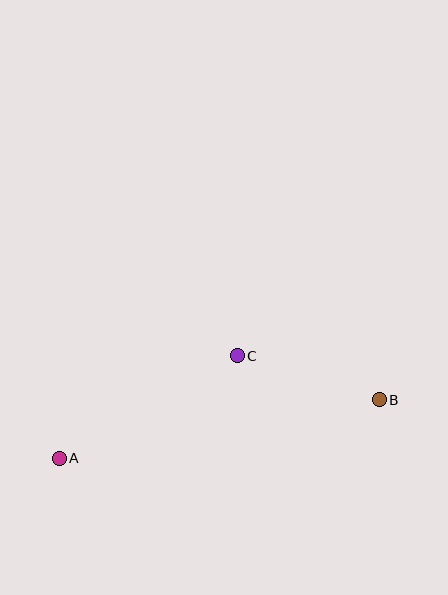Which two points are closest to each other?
Points B and C are closest to each other.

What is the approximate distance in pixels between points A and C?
The distance between A and C is approximately 205 pixels.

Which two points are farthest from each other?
Points A and B are farthest from each other.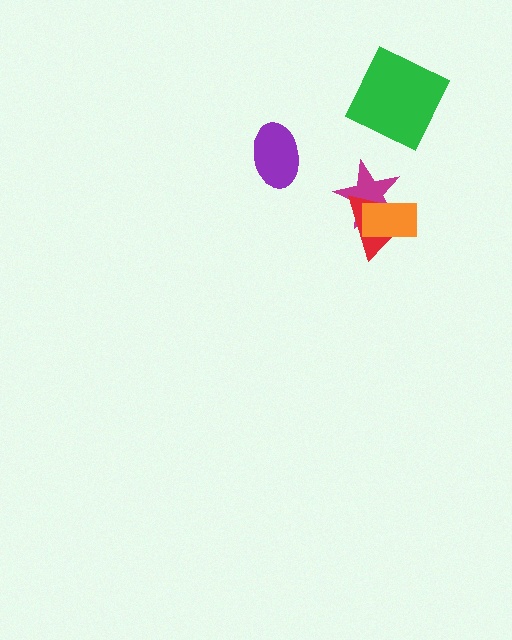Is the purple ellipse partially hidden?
No, no other shape covers it.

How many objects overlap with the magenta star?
2 objects overlap with the magenta star.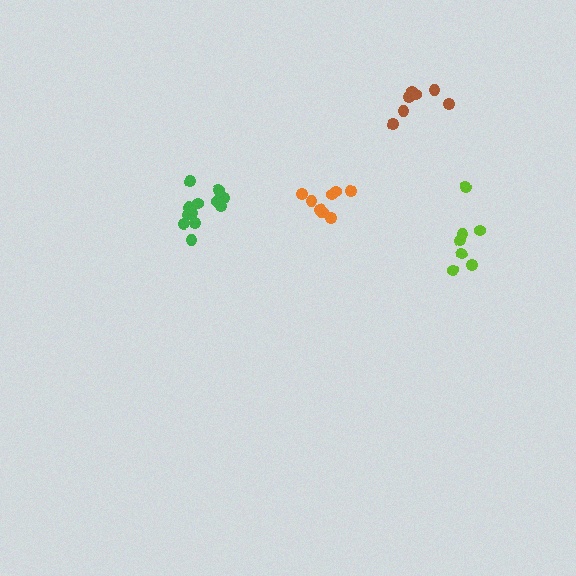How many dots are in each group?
Group 1: 13 dots, Group 2: 7 dots, Group 3: 8 dots, Group 4: 7 dots (35 total).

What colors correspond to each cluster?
The clusters are colored: green, brown, orange, lime.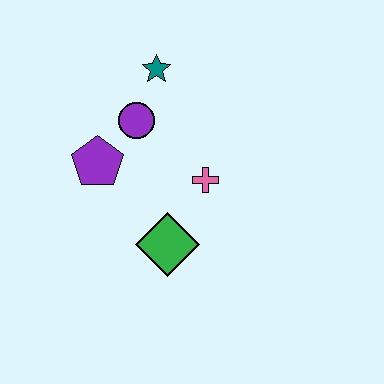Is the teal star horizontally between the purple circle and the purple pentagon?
No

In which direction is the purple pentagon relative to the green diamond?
The purple pentagon is above the green diamond.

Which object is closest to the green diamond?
The pink cross is closest to the green diamond.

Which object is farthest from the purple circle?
The green diamond is farthest from the purple circle.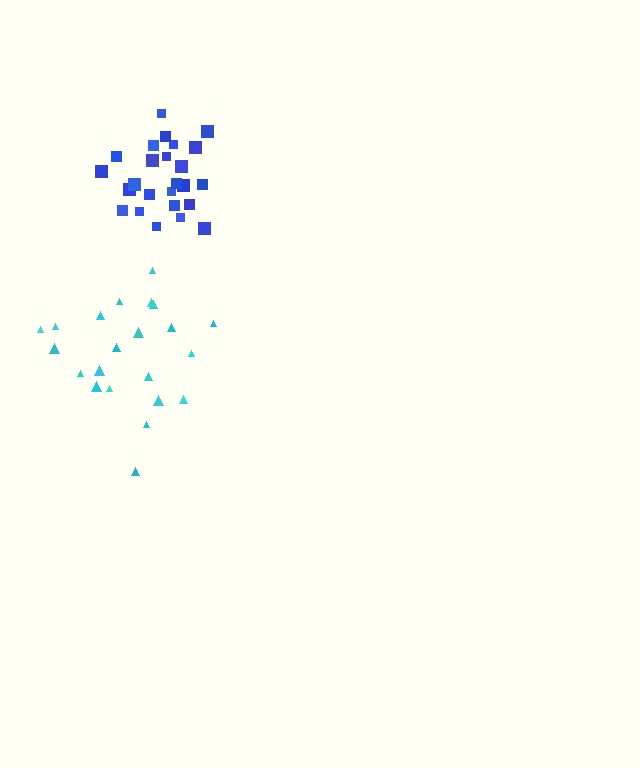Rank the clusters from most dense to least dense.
blue, cyan.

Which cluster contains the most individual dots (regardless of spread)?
Blue (26).